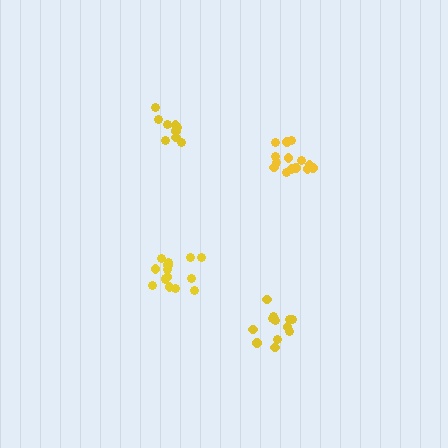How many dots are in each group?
Group 1: 12 dots, Group 2: 9 dots, Group 3: 14 dots, Group 4: 15 dots (50 total).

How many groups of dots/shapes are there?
There are 4 groups.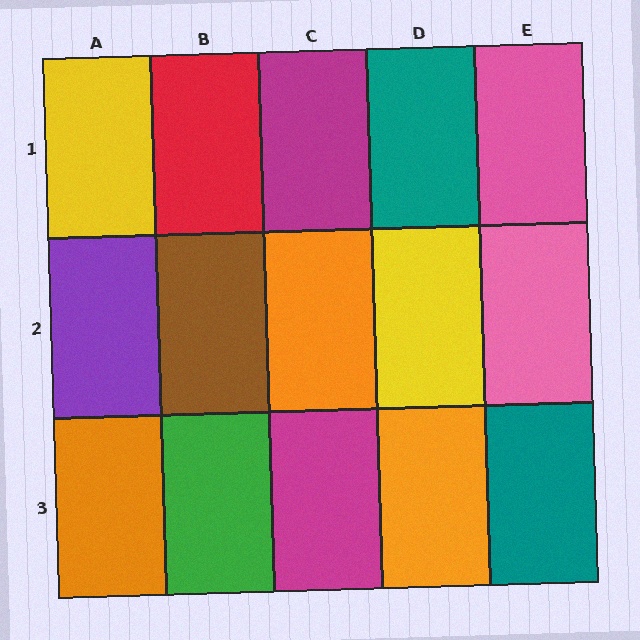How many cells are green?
1 cell is green.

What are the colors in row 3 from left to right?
Orange, green, magenta, orange, teal.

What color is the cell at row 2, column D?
Yellow.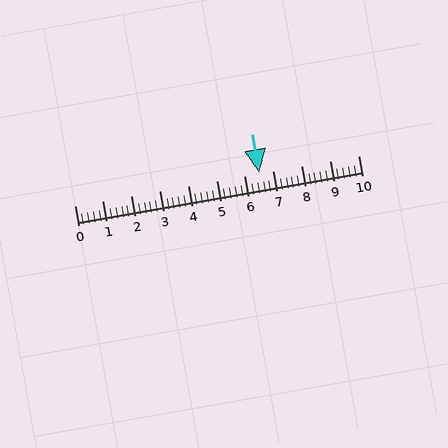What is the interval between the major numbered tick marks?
The major tick marks are spaced 1 units apart.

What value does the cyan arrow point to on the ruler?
The cyan arrow points to approximately 6.5.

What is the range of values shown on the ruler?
The ruler shows values from 0 to 10.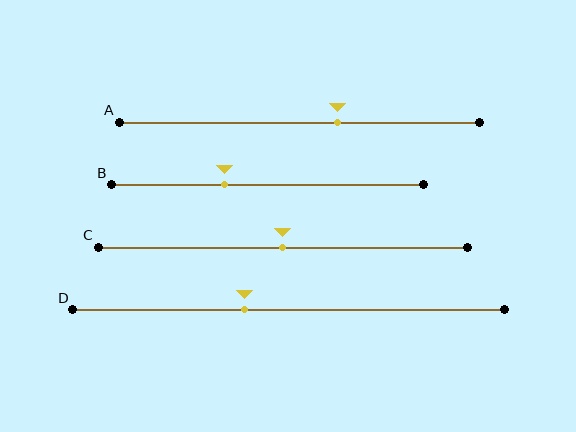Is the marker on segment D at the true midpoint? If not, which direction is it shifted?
No, the marker on segment D is shifted to the left by about 10% of the segment length.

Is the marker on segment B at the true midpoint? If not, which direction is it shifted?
No, the marker on segment B is shifted to the left by about 14% of the segment length.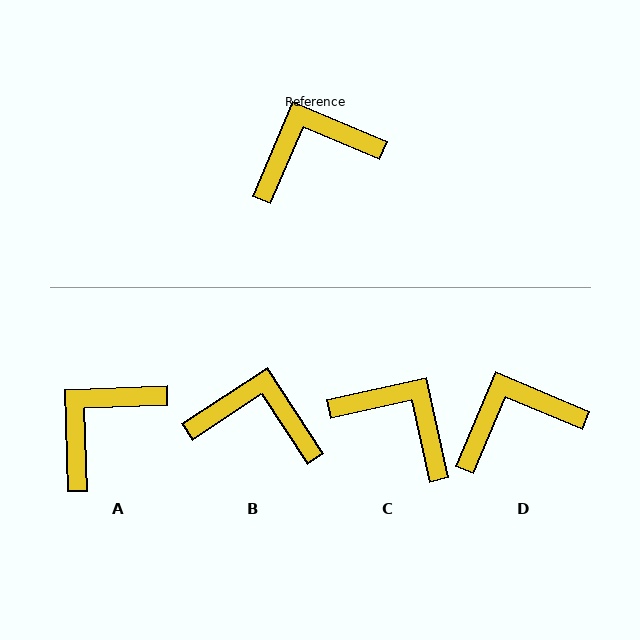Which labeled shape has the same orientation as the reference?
D.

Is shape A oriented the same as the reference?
No, it is off by about 25 degrees.